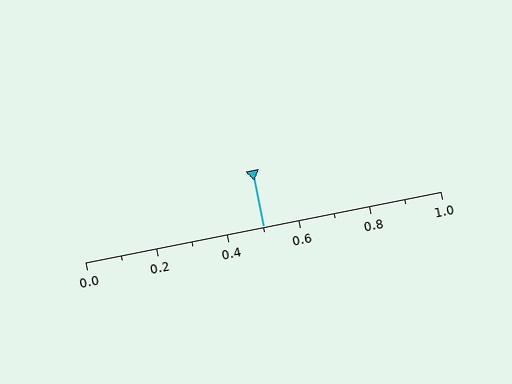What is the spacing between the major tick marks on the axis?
The major ticks are spaced 0.2 apart.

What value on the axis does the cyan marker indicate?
The marker indicates approximately 0.5.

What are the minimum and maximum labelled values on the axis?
The axis runs from 0.0 to 1.0.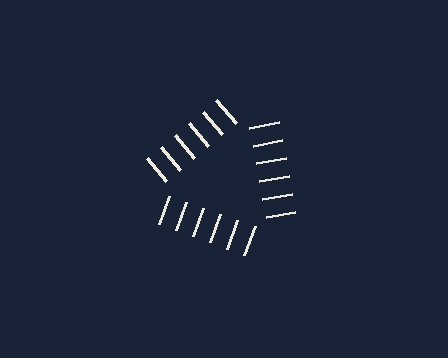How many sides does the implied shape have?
3 sides — the line-ends trace a triangle.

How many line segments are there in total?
18 — 6 along each of the 3 edges.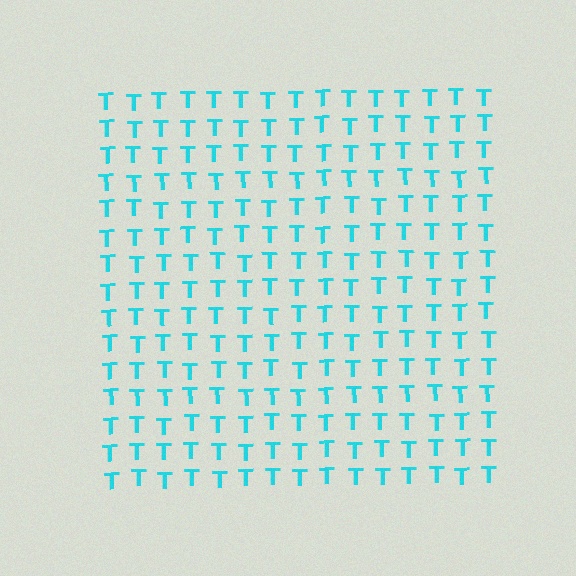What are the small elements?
The small elements are letter T's.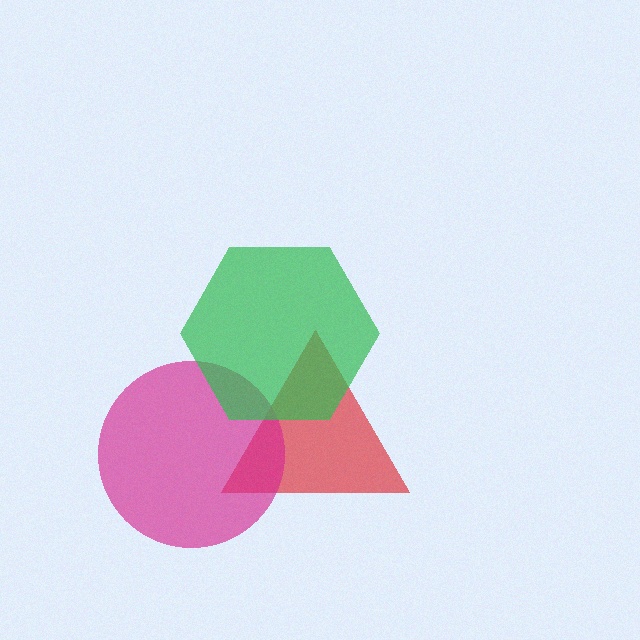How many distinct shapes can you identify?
There are 3 distinct shapes: a red triangle, a magenta circle, a green hexagon.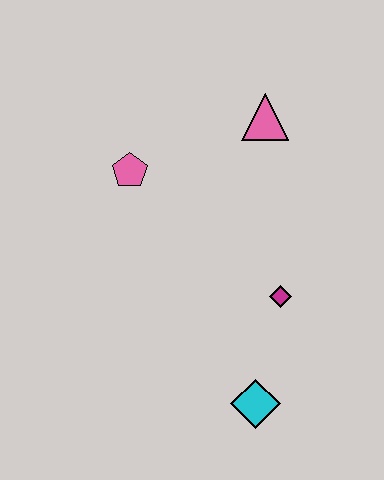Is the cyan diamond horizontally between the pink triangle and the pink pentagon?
Yes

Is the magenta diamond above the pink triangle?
No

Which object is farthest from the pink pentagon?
The cyan diamond is farthest from the pink pentagon.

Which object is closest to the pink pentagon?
The pink triangle is closest to the pink pentagon.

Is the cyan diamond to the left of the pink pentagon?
No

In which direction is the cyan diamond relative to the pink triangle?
The cyan diamond is below the pink triangle.